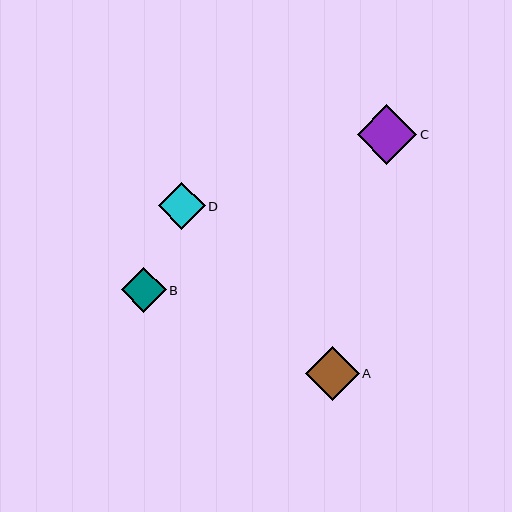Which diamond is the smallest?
Diamond B is the smallest with a size of approximately 45 pixels.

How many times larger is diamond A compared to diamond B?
Diamond A is approximately 1.2 times the size of diamond B.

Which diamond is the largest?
Diamond C is the largest with a size of approximately 60 pixels.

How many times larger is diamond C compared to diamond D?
Diamond C is approximately 1.3 times the size of diamond D.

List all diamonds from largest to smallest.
From largest to smallest: C, A, D, B.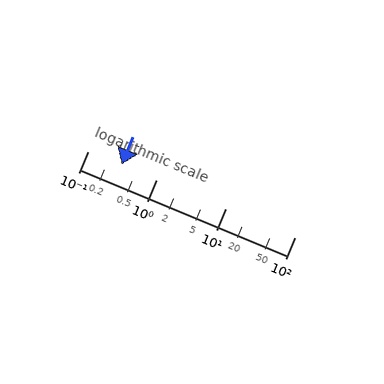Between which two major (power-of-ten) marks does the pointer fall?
The pointer is between 0.1 and 1.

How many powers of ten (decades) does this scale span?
The scale spans 3 decades, from 0.1 to 100.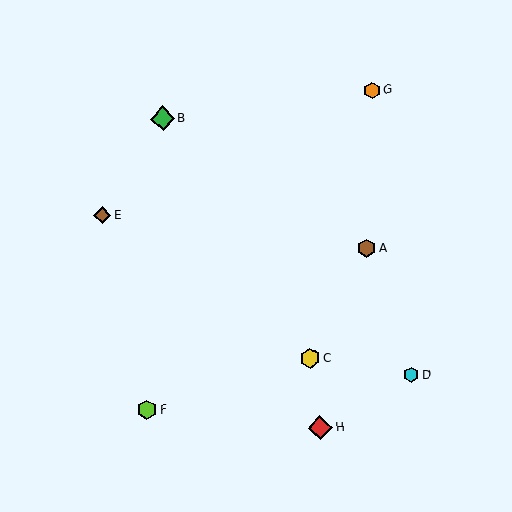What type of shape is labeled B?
Shape B is a green diamond.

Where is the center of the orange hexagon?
The center of the orange hexagon is at (372, 90).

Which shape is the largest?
The red diamond (labeled H) is the largest.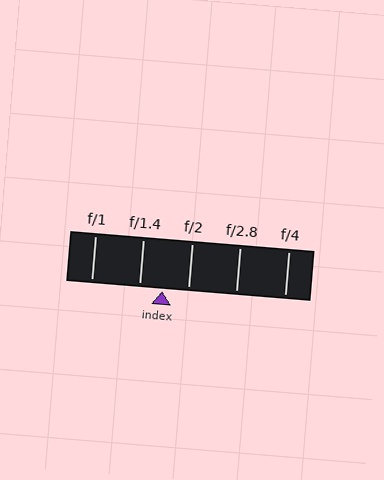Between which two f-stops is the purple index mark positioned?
The index mark is between f/1.4 and f/2.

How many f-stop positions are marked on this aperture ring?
There are 5 f-stop positions marked.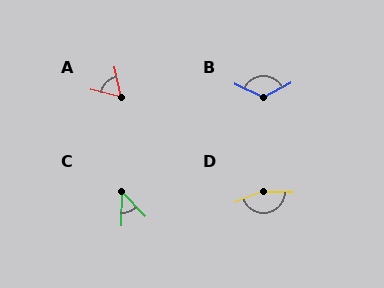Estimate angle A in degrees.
Approximately 64 degrees.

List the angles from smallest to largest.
C (45°), A (64°), B (127°), D (157°).